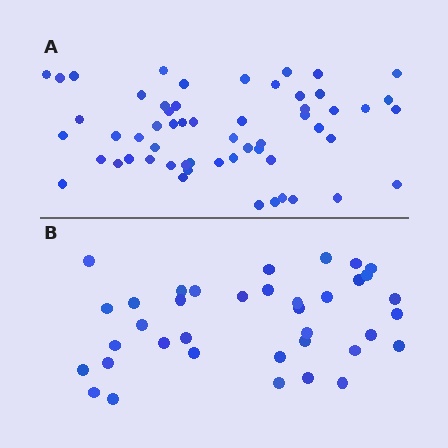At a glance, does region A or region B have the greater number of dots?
Region A (the top region) has more dots.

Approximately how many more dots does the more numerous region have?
Region A has approximately 20 more dots than region B.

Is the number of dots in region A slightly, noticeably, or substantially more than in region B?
Region A has substantially more. The ratio is roughly 1.5 to 1.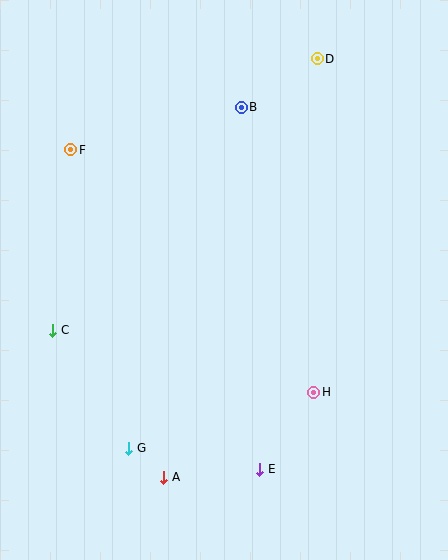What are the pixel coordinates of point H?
Point H is at (314, 392).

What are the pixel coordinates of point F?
Point F is at (71, 150).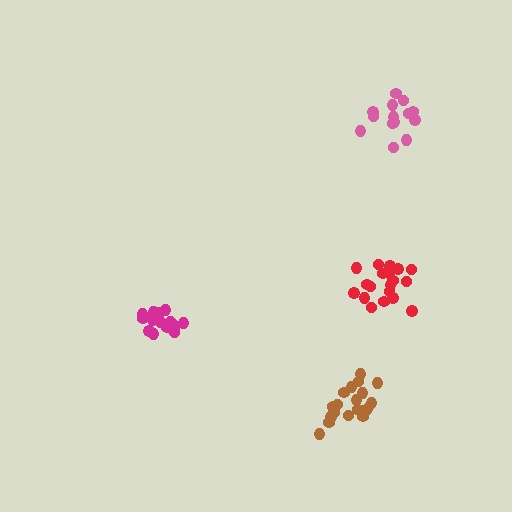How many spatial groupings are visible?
There are 4 spatial groupings.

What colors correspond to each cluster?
The clusters are colored: pink, brown, red, magenta.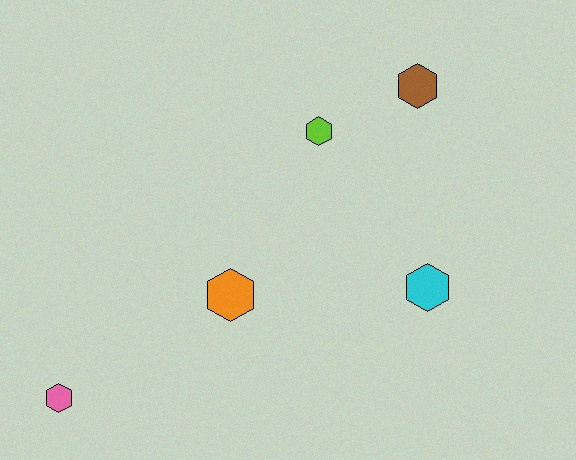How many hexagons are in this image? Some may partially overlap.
There are 5 hexagons.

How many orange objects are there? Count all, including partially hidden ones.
There is 1 orange object.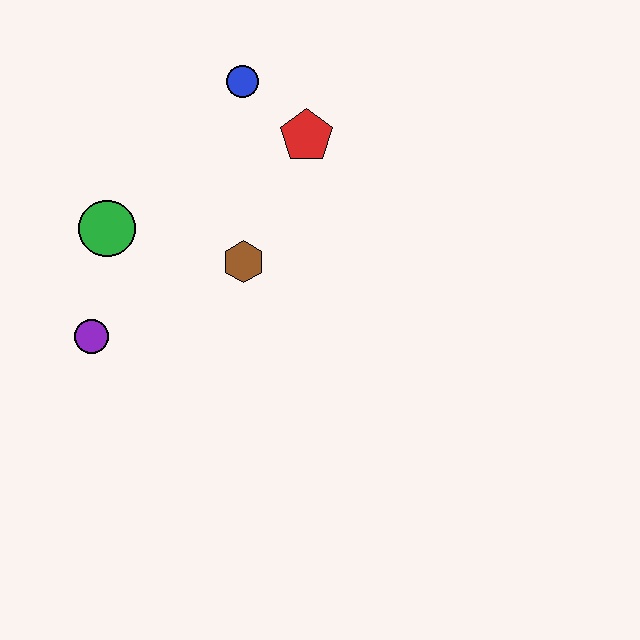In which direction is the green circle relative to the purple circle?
The green circle is above the purple circle.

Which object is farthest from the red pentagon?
The purple circle is farthest from the red pentagon.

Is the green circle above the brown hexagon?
Yes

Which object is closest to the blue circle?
The red pentagon is closest to the blue circle.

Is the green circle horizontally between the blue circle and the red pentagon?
No